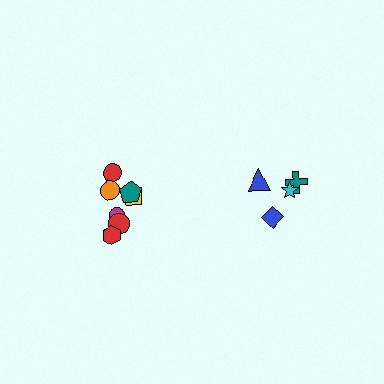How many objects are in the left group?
There are 7 objects.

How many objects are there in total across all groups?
There are 11 objects.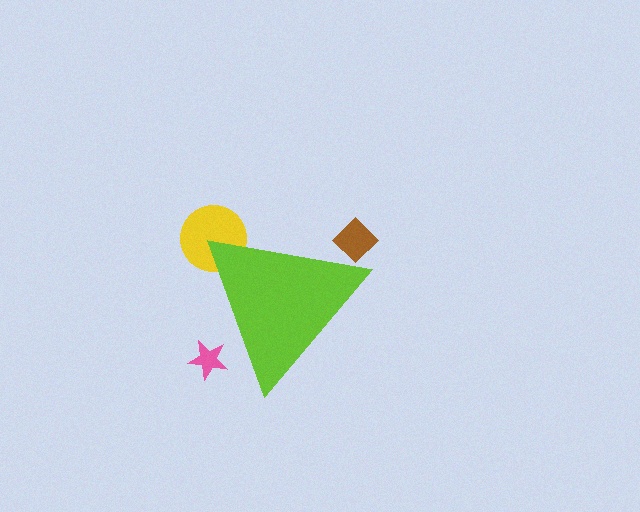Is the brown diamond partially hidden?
Yes, the brown diamond is partially hidden behind the lime triangle.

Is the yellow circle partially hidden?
Yes, the yellow circle is partially hidden behind the lime triangle.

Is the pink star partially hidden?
Yes, the pink star is partially hidden behind the lime triangle.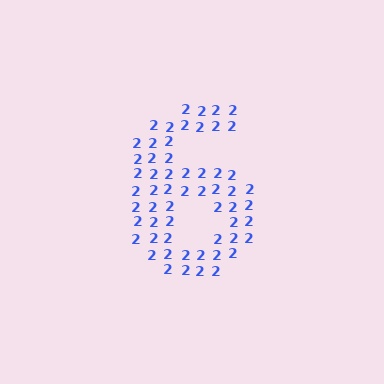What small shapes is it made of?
It is made of small digit 2's.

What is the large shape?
The large shape is the digit 6.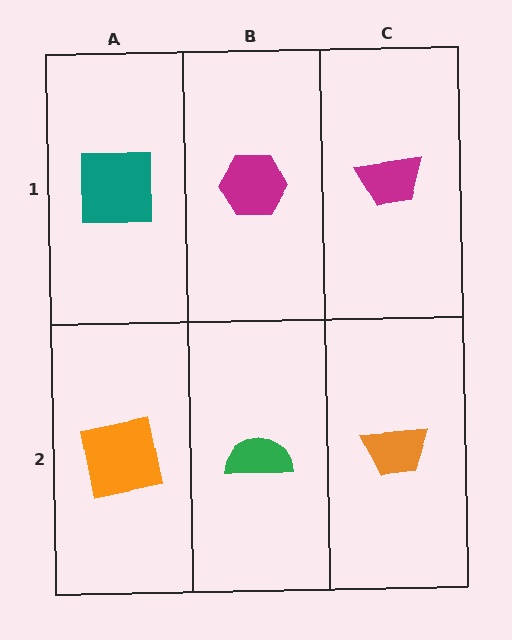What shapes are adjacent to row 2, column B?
A magenta hexagon (row 1, column B), an orange square (row 2, column A), an orange trapezoid (row 2, column C).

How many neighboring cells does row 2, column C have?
2.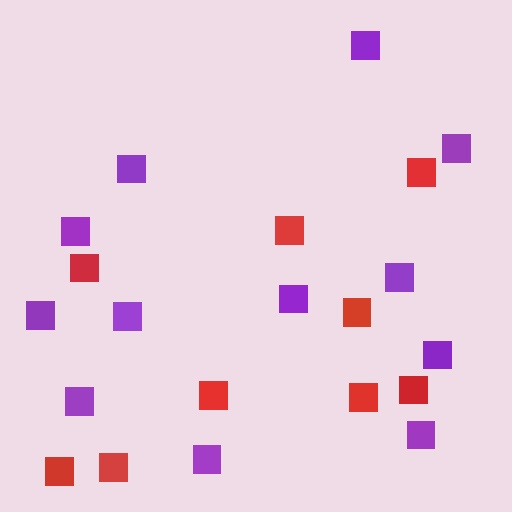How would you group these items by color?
There are 2 groups: one group of purple squares (12) and one group of red squares (9).